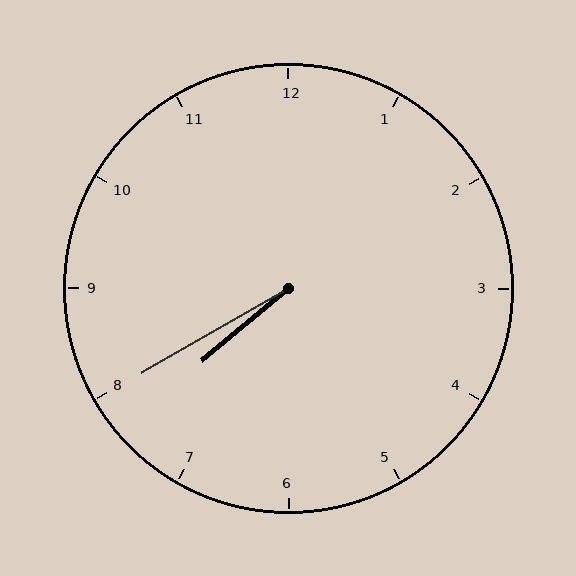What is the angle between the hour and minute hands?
Approximately 10 degrees.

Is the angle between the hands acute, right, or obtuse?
It is acute.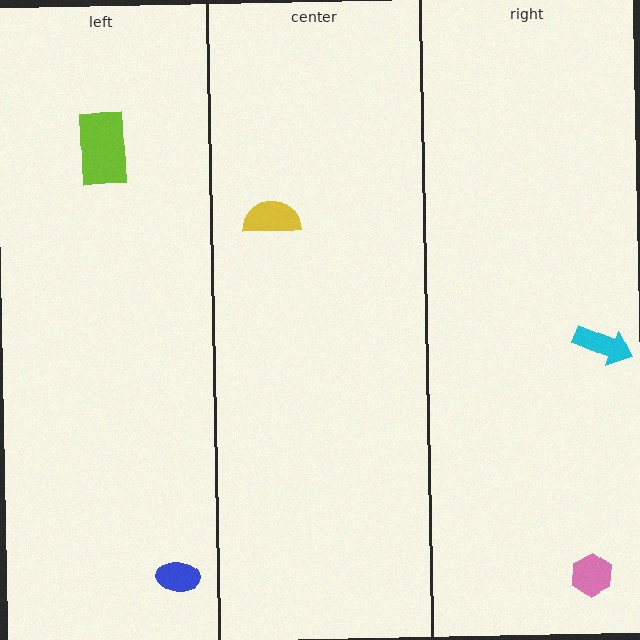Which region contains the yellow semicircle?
The center region.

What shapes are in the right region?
The cyan arrow, the pink hexagon.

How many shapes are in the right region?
2.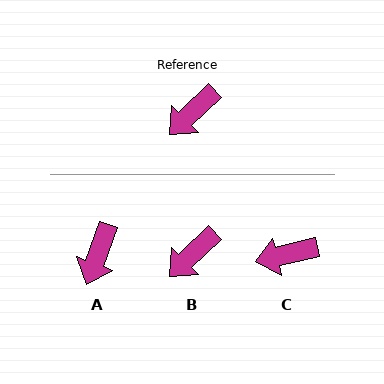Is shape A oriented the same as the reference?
No, it is off by about 26 degrees.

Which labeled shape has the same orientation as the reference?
B.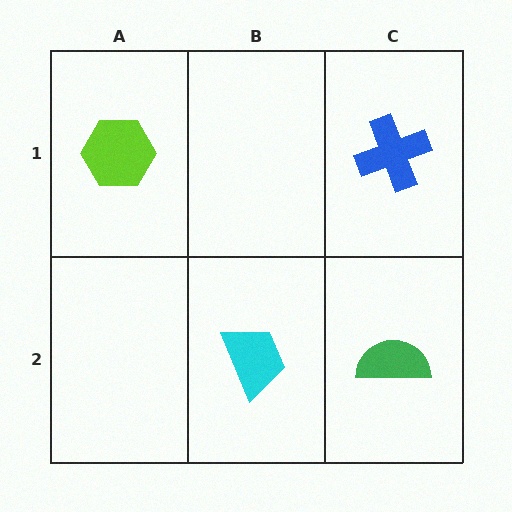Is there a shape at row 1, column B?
No, that cell is empty.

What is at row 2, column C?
A green semicircle.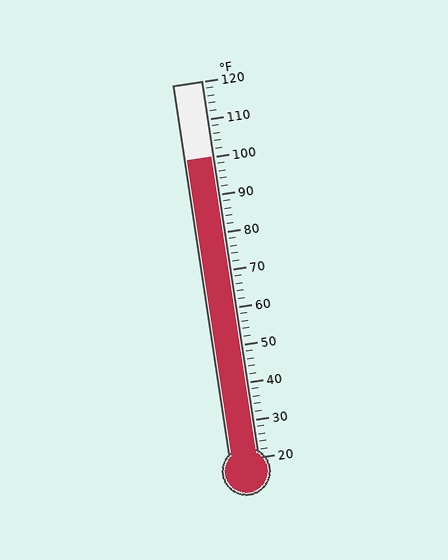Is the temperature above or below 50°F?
The temperature is above 50°F.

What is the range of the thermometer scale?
The thermometer scale ranges from 20°F to 120°F.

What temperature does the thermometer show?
The thermometer shows approximately 100°F.